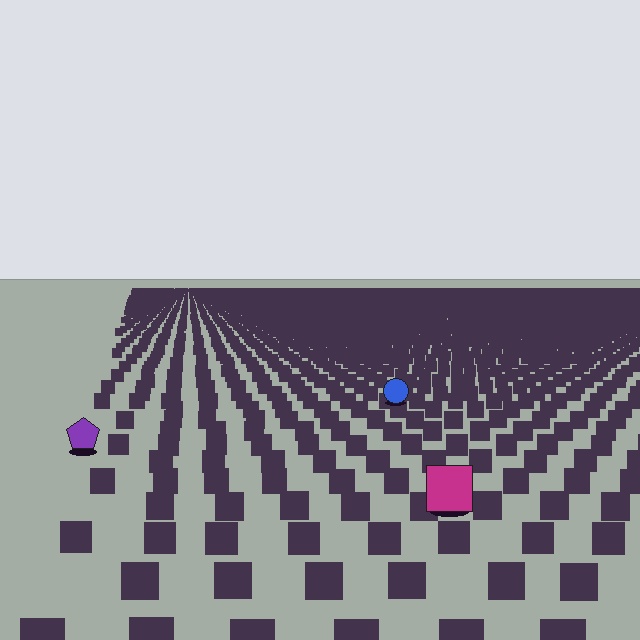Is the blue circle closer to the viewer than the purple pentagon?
No. The purple pentagon is closer — you can tell from the texture gradient: the ground texture is coarser near it.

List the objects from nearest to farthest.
From nearest to farthest: the magenta square, the purple pentagon, the blue circle.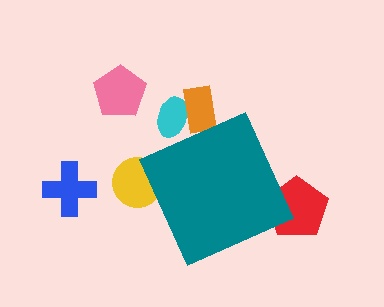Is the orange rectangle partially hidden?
Yes, the orange rectangle is partially hidden behind the teal diamond.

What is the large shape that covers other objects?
A teal diamond.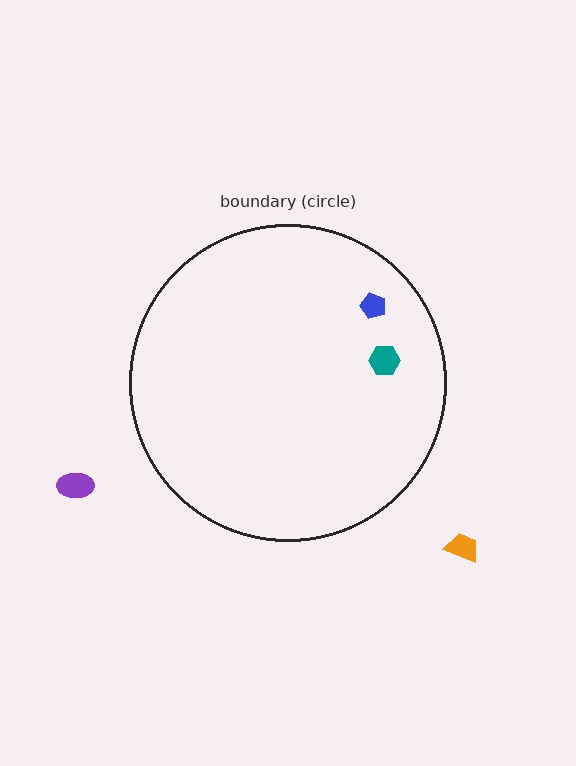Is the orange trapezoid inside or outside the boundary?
Outside.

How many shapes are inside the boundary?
2 inside, 2 outside.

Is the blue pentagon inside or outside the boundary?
Inside.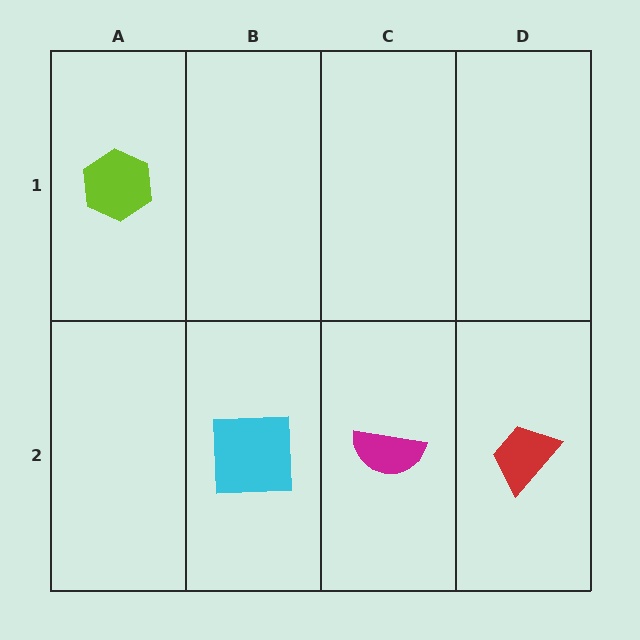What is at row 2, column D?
A red trapezoid.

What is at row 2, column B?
A cyan square.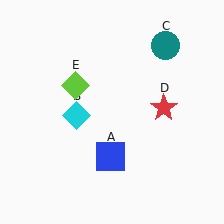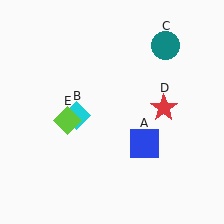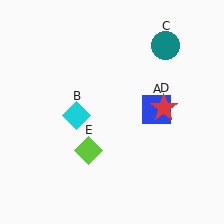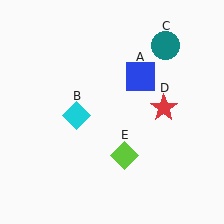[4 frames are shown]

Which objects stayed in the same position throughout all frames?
Cyan diamond (object B) and teal circle (object C) and red star (object D) remained stationary.